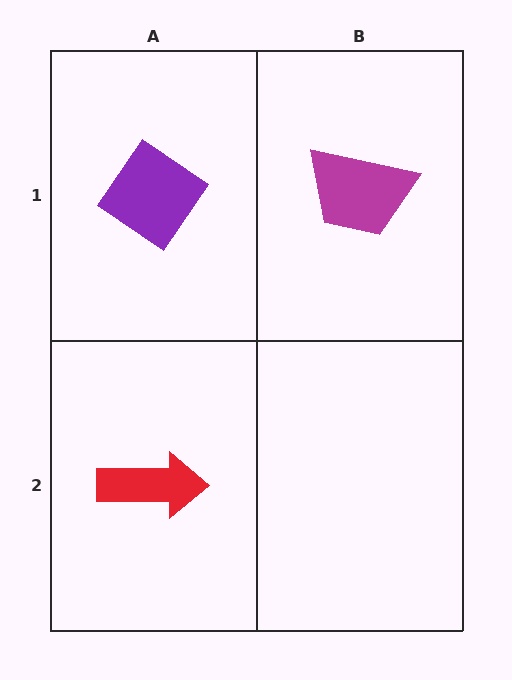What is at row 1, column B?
A magenta trapezoid.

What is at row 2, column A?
A red arrow.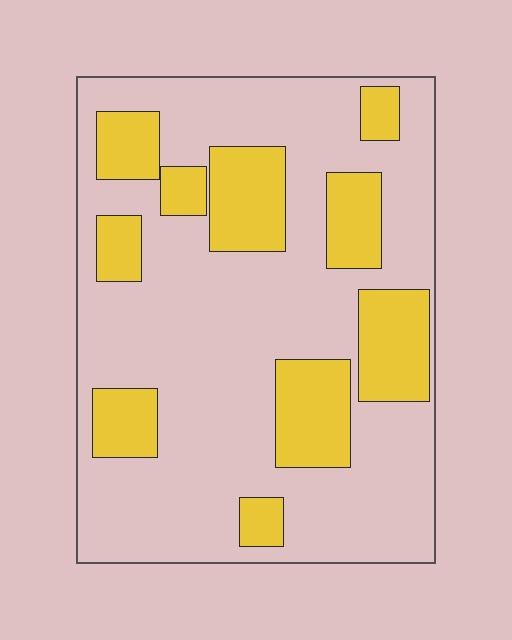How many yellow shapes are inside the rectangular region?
10.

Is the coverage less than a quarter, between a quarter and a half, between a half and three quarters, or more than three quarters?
Between a quarter and a half.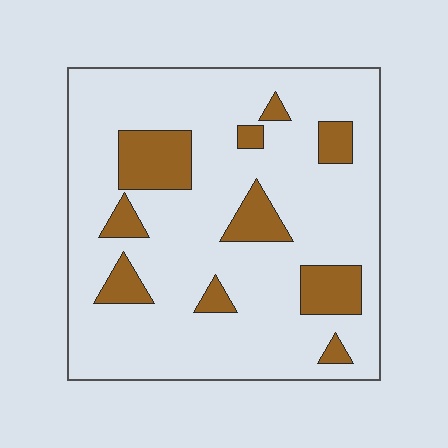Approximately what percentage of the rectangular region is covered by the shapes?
Approximately 15%.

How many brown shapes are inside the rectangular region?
10.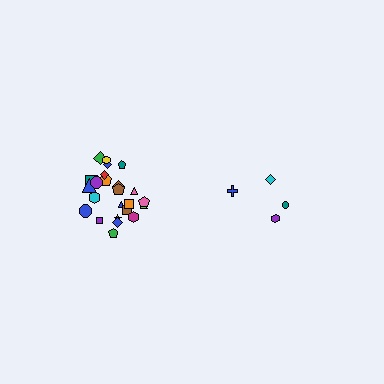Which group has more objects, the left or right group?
The left group.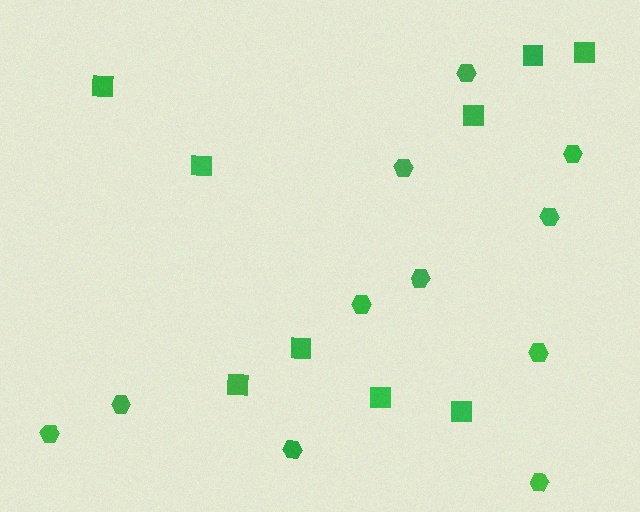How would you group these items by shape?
There are 2 groups: one group of squares (9) and one group of hexagons (11).